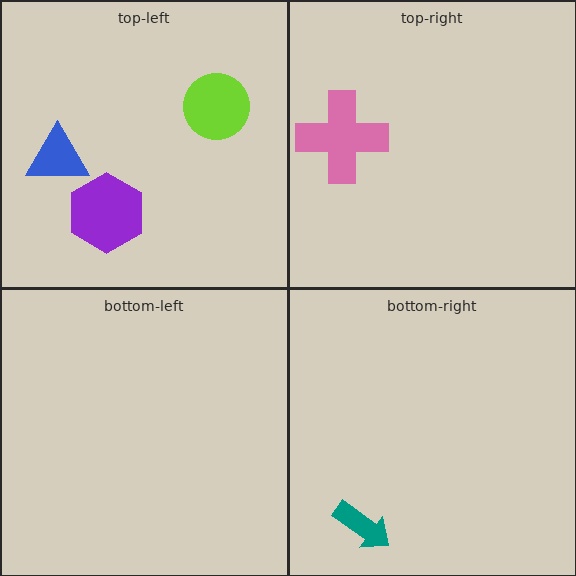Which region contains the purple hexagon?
The top-left region.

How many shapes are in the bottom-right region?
1.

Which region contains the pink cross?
The top-right region.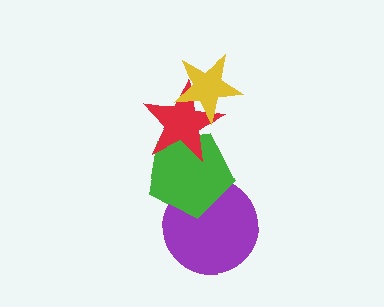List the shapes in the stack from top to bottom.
From top to bottom: the yellow star, the red star, the green pentagon, the purple circle.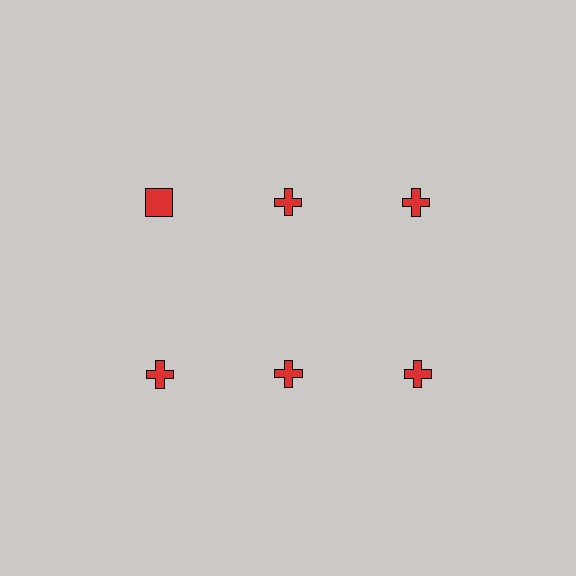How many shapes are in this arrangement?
There are 6 shapes arranged in a grid pattern.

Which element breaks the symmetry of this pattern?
The red square in the top row, leftmost column breaks the symmetry. All other shapes are red crosses.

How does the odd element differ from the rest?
It has a different shape: square instead of cross.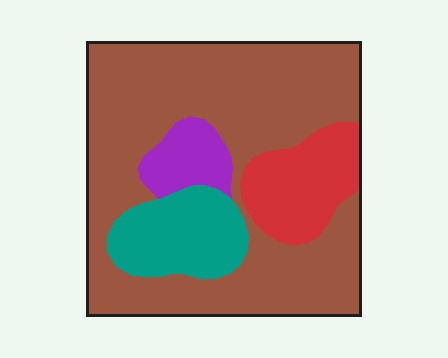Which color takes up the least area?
Purple, at roughly 5%.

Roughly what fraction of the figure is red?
Red takes up less than a quarter of the figure.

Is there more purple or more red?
Red.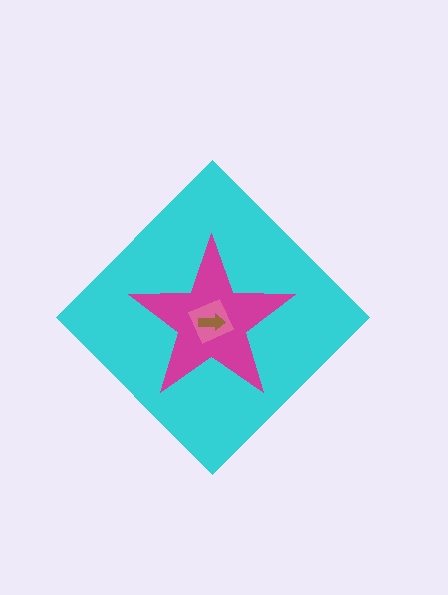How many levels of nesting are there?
4.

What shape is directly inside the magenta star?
The pink square.